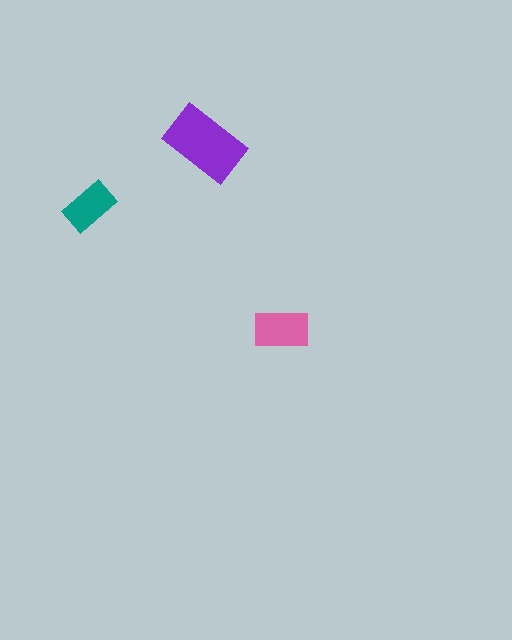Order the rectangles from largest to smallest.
the purple one, the pink one, the teal one.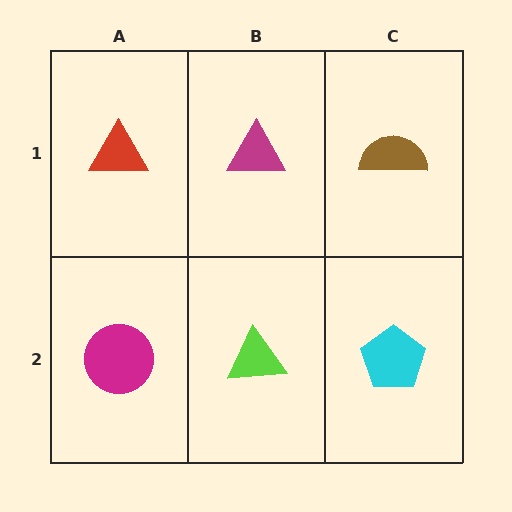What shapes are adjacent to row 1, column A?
A magenta circle (row 2, column A), a magenta triangle (row 1, column B).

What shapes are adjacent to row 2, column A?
A red triangle (row 1, column A), a lime triangle (row 2, column B).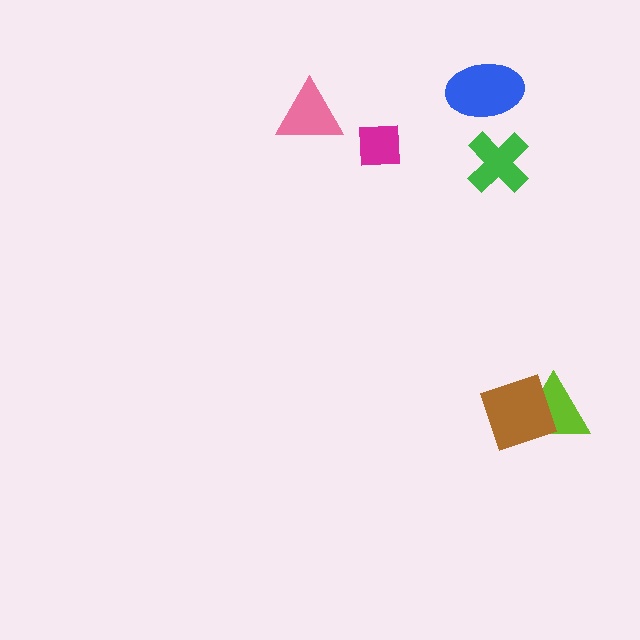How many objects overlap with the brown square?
1 object overlaps with the brown square.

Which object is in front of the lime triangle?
The brown square is in front of the lime triangle.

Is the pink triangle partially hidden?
No, no other shape covers it.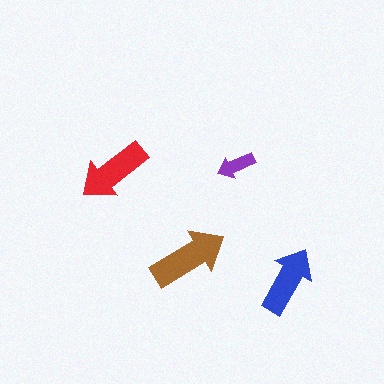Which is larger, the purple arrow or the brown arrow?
The brown one.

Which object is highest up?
The purple arrow is topmost.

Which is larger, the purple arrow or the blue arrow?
The blue one.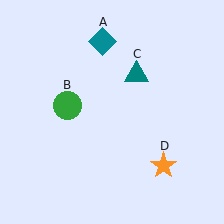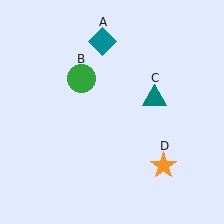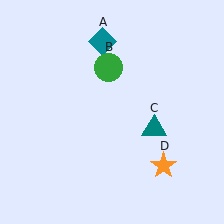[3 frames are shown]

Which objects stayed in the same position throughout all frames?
Teal diamond (object A) and orange star (object D) remained stationary.